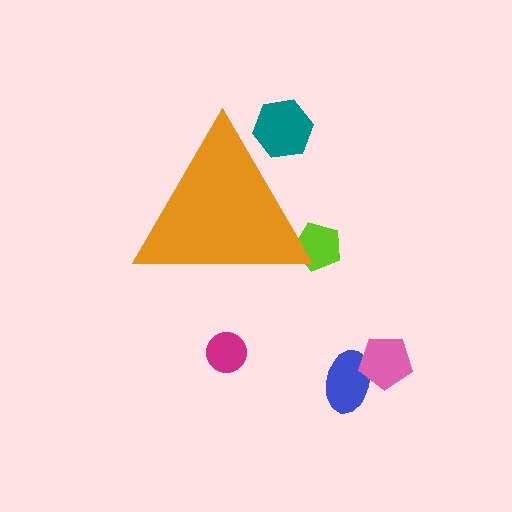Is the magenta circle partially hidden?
No, the magenta circle is fully visible.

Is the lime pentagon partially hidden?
Yes, the lime pentagon is partially hidden behind the orange triangle.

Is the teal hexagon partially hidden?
Yes, the teal hexagon is partially hidden behind the orange triangle.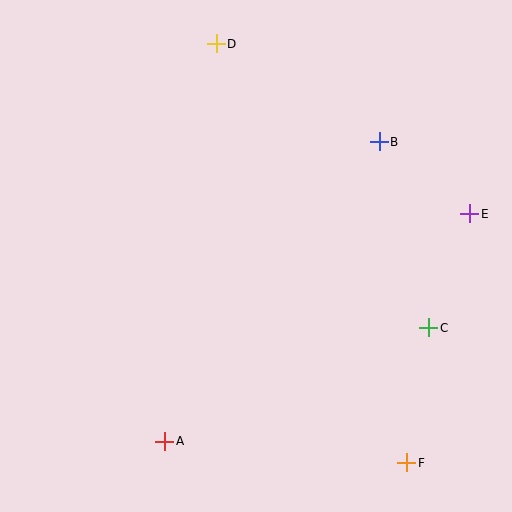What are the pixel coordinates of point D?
Point D is at (216, 44).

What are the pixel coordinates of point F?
Point F is at (407, 463).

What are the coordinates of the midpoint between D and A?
The midpoint between D and A is at (190, 243).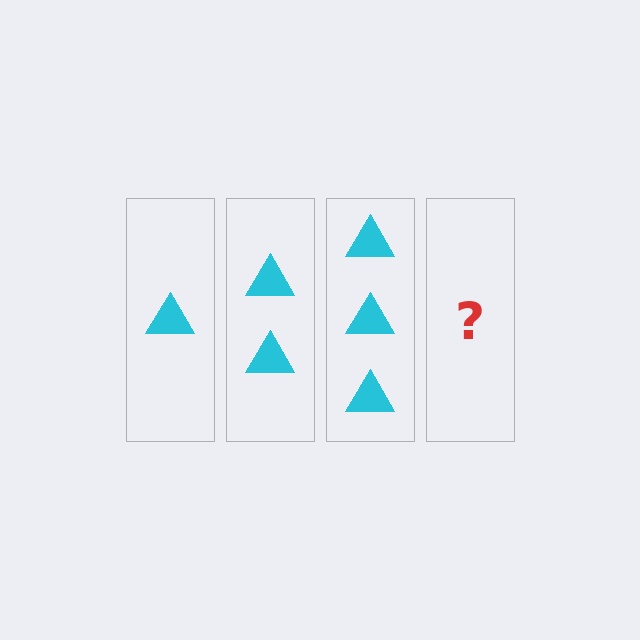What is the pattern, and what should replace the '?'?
The pattern is that each step adds one more triangle. The '?' should be 4 triangles.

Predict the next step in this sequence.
The next step is 4 triangles.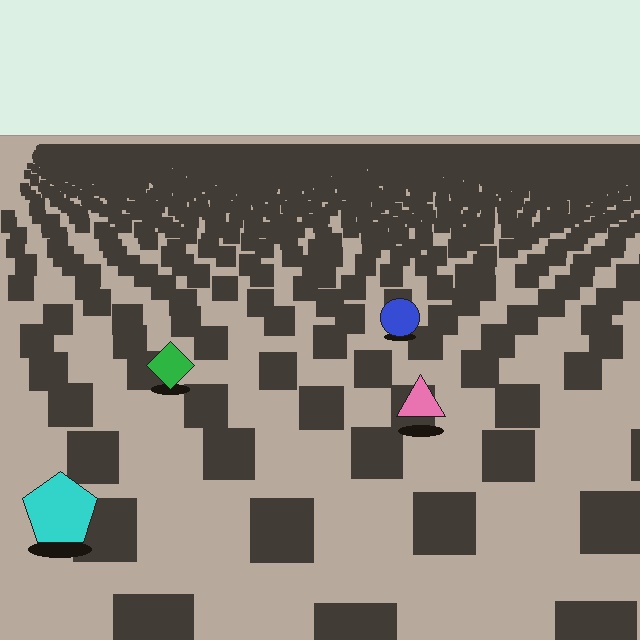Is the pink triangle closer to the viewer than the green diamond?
Yes. The pink triangle is closer — you can tell from the texture gradient: the ground texture is coarser near it.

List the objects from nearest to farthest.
From nearest to farthest: the cyan pentagon, the pink triangle, the green diamond, the blue circle.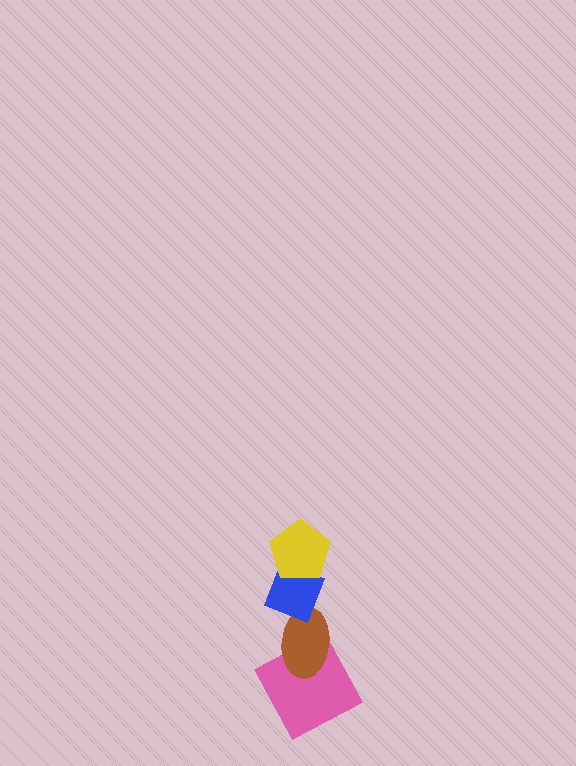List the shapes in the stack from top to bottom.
From top to bottom: the yellow pentagon, the blue diamond, the brown ellipse, the pink square.